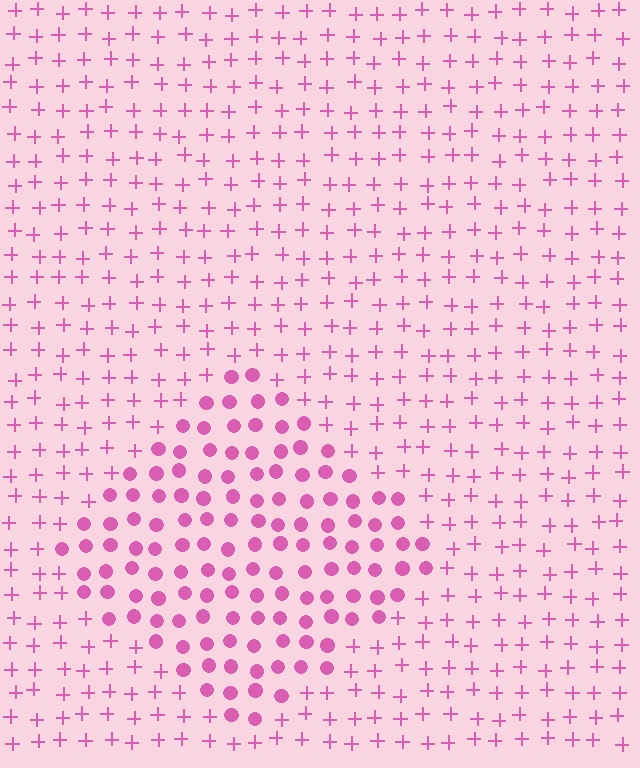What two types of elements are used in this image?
The image uses circles inside the diamond region and plus signs outside it.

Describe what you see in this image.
The image is filled with small pink elements arranged in a uniform grid. A diamond-shaped region contains circles, while the surrounding area contains plus signs. The boundary is defined purely by the change in element shape.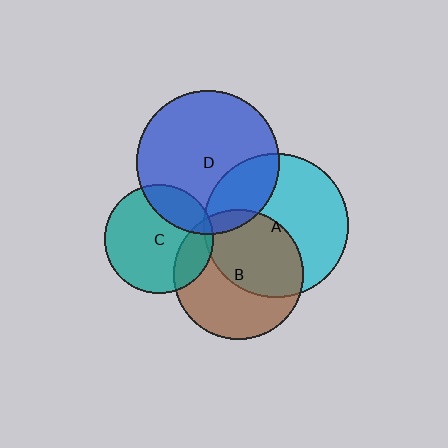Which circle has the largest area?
Circle A (cyan).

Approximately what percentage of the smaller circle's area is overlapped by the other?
Approximately 5%.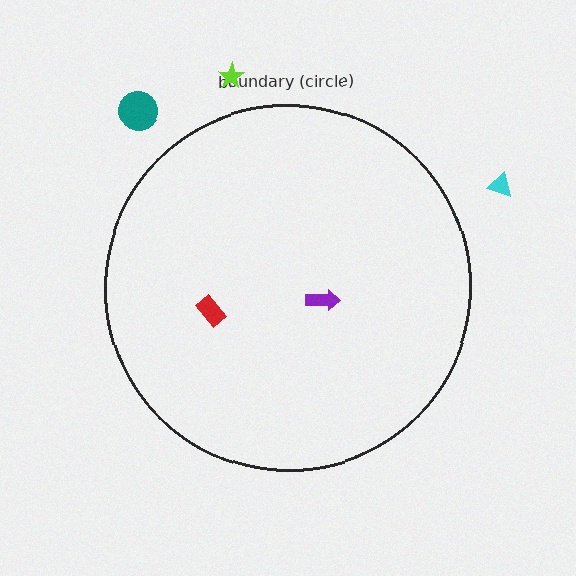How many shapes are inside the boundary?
2 inside, 3 outside.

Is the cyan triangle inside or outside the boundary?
Outside.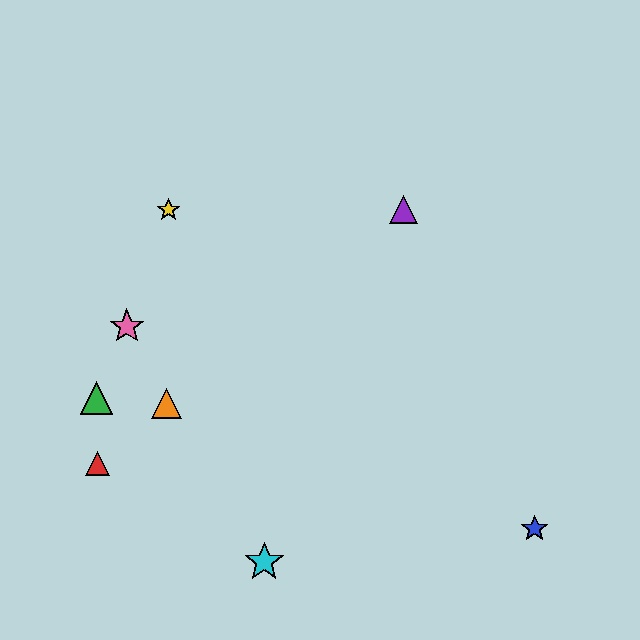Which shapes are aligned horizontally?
The yellow star, the purple triangle are aligned horizontally.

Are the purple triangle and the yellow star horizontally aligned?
Yes, both are at y≈210.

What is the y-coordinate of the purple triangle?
The purple triangle is at y≈210.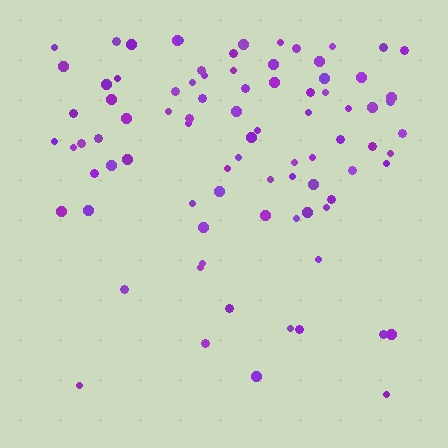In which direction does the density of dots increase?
From bottom to top, with the top side densest.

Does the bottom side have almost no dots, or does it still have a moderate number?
Still a moderate number, just noticeably fewer than the top.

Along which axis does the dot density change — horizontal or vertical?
Vertical.